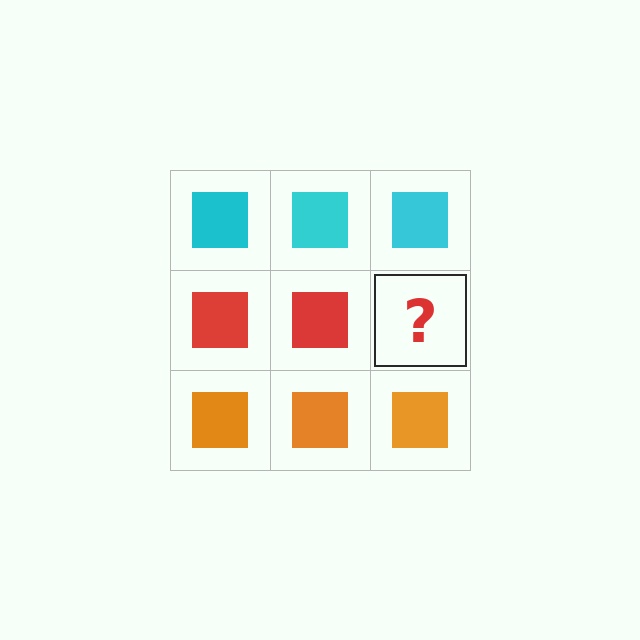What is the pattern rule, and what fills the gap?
The rule is that each row has a consistent color. The gap should be filled with a red square.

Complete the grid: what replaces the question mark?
The question mark should be replaced with a red square.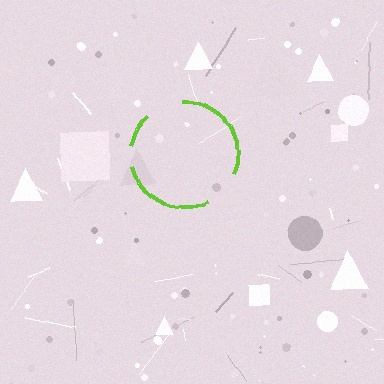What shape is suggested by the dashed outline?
The dashed outline suggests a circle.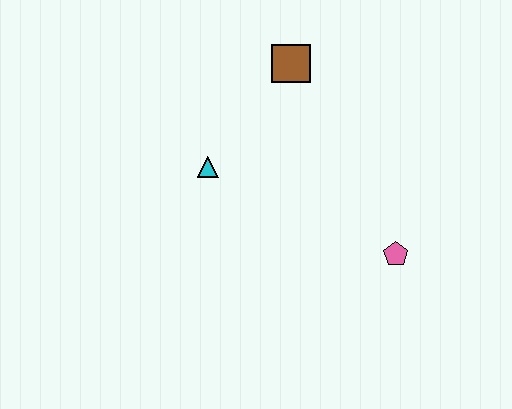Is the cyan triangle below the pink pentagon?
No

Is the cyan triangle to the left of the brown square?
Yes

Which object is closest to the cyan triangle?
The brown square is closest to the cyan triangle.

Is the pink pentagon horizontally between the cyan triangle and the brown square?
No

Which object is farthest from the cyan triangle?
The pink pentagon is farthest from the cyan triangle.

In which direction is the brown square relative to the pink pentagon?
The brown square is above the pink pentagon.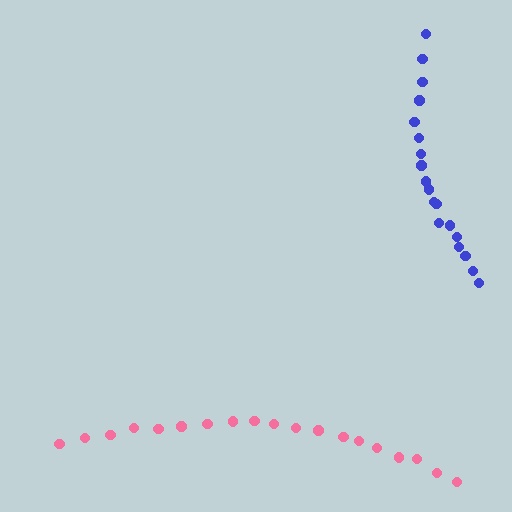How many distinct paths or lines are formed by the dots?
There are 2 distinct paths.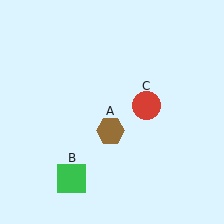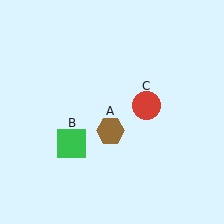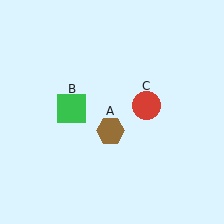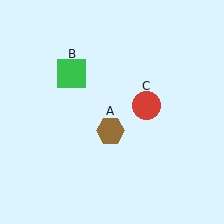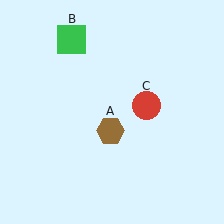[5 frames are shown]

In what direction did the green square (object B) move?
The green square (object B) moved up.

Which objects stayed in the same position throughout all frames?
Brown hexagon (object A) and red circle (object C) remained stationary.